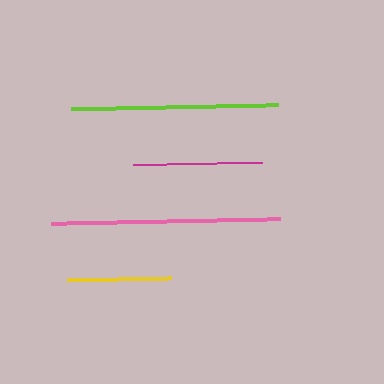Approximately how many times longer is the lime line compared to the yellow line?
The lime line is approximately 2.0 times the length of the yellow line.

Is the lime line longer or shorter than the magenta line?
The lime line is longer than the magenta line.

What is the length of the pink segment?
The pink segment is approximately 229 pixels long.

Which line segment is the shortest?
The yellow line is the shortest at approximately 103 pixels.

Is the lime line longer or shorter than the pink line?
The pink line is longer than the lime line.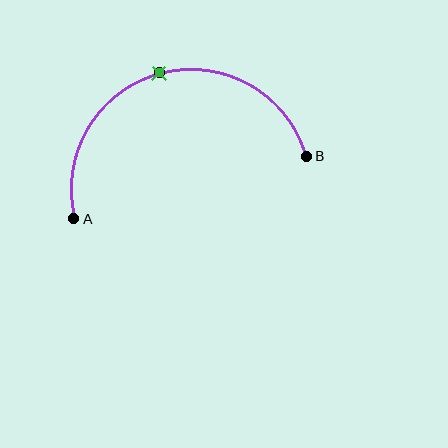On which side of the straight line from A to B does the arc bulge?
The arc bulges above the straight line connecting A and B.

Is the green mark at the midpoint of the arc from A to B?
Yes. The green mark lies on the arc at equal arc-length from both A and B — it is the arc midpoint.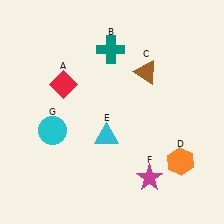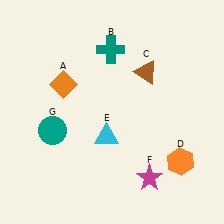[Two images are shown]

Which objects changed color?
A changed from red to orange. G changed from cyan to teal.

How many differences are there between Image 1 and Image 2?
There are 2 differences between the two images.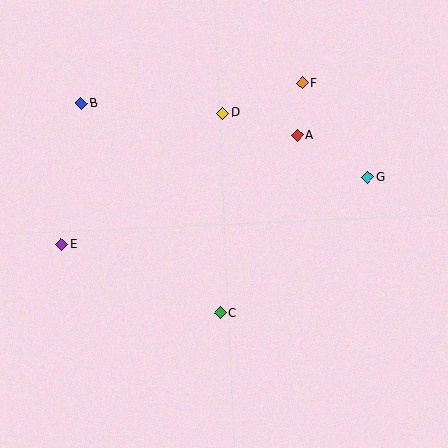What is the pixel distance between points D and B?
The distance between D and B is 142 pixels.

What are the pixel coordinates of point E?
Point E is at (62, 244).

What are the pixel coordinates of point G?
Point G is at (368, 177).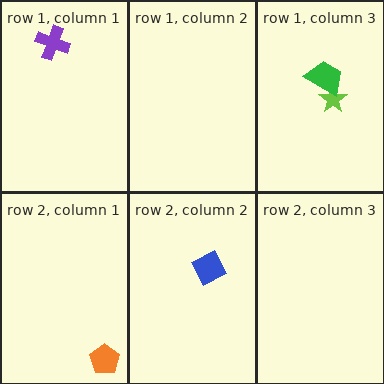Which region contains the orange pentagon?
The row 2, column 1 region.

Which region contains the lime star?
The row 1, column 3 region.